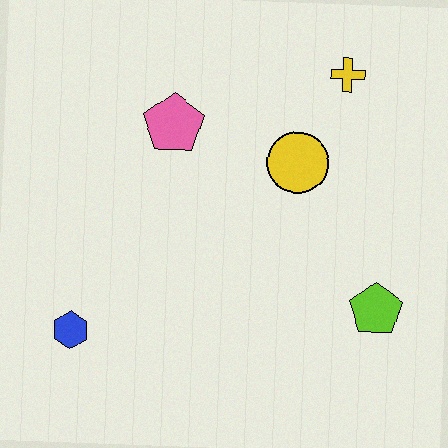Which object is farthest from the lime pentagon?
The blue hexagon is farthest from the lime pentagon.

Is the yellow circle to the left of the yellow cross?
Yes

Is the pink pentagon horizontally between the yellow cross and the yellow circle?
No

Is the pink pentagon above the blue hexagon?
Yes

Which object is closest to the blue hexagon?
The pink pentagon is closest to the blue hexagon.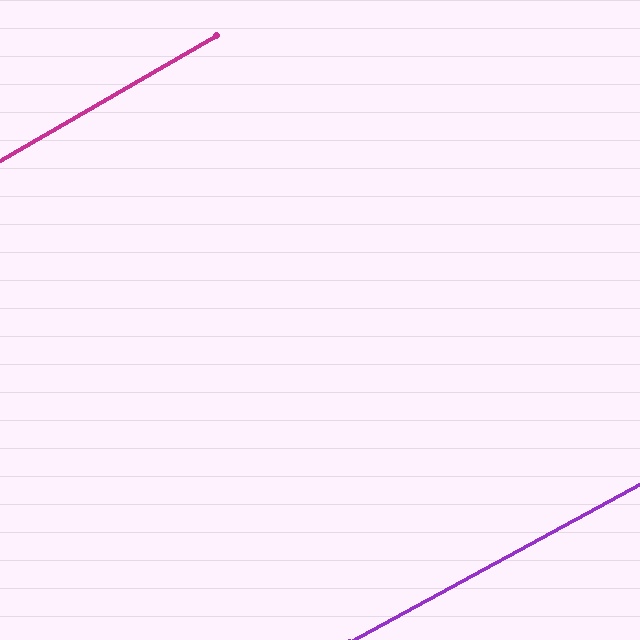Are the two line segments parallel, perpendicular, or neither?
Parallel — their directions differ by only 1.4°.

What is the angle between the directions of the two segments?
Approximately 1 degree.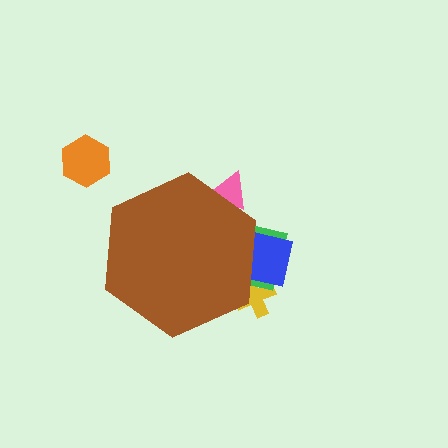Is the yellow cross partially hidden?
Yes, the yellow cross is partially hidden behind the brown hexagon.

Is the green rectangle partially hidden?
Yes, the green rectangle is partially hidden behind the brown hexagon.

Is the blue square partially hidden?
Yes, the blue square is partially hidden behind the brown hexagon.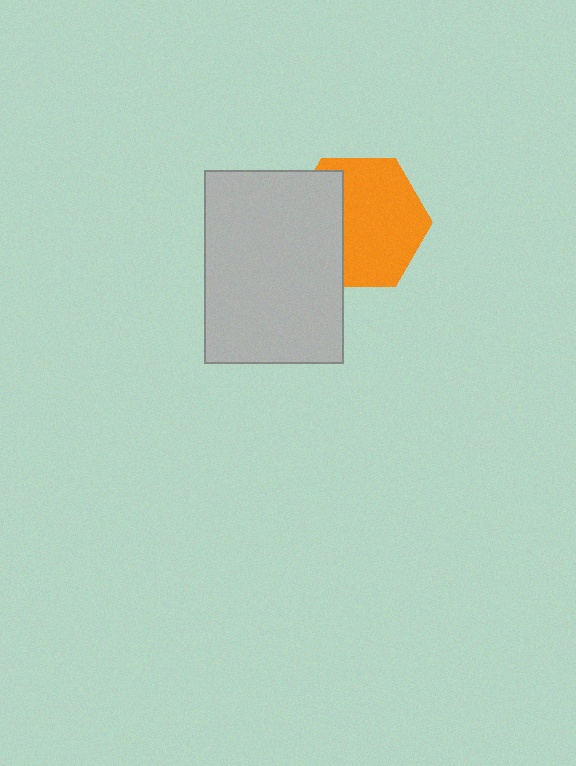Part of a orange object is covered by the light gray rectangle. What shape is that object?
It is a hexagon.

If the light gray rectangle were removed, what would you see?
You would see the complete orange hexagon.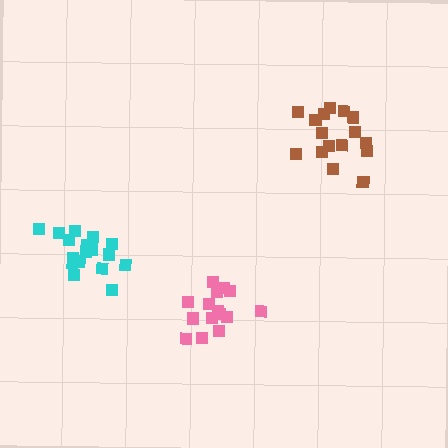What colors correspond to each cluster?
The clusters are colored: brown, pink, cyan.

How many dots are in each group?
Group 1: 16 dots, Group 2: 15 dots, Group 3: 18 dots (49 total).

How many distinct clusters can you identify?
There are 3 distinct clusters.